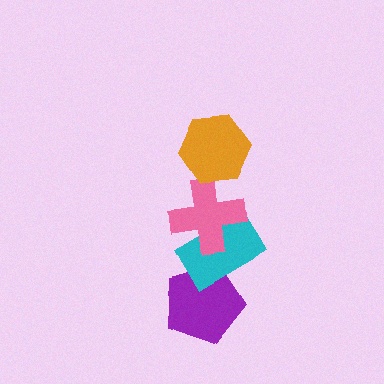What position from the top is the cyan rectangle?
The cyan rectangle is 3rd from the top.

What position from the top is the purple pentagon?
The purple pentagon is 4th from the top.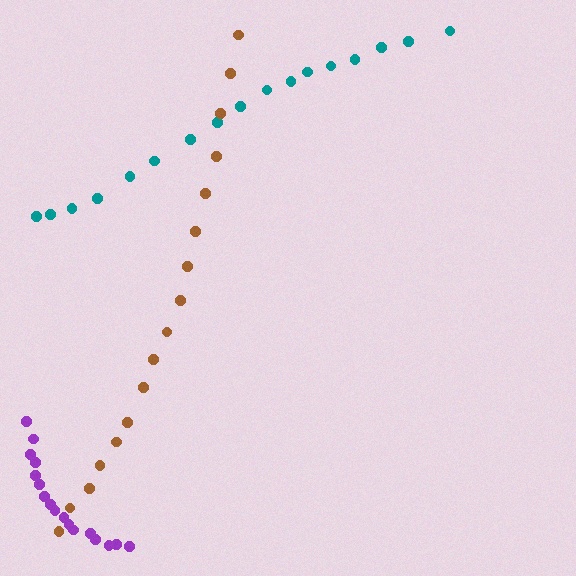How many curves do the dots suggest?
There are 3 distinct paths.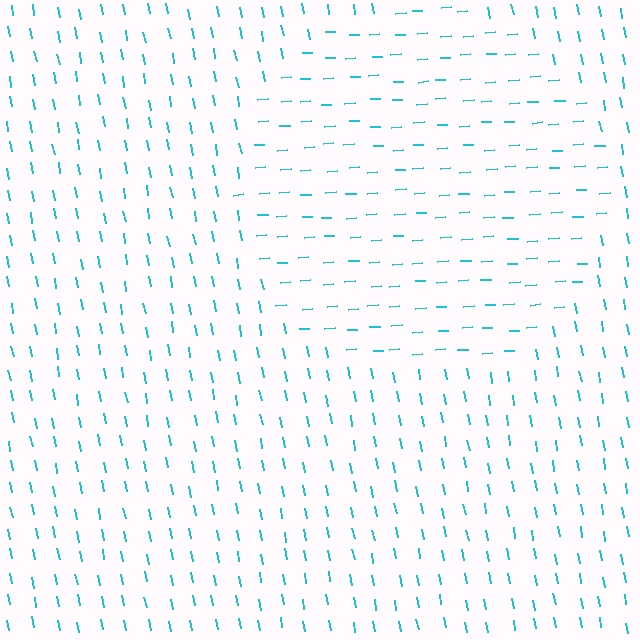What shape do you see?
I see a circle.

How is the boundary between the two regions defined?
The boundary is defined purely by a change in line orientation (approximately 84 degrees difference). All lines are the same color and thickness.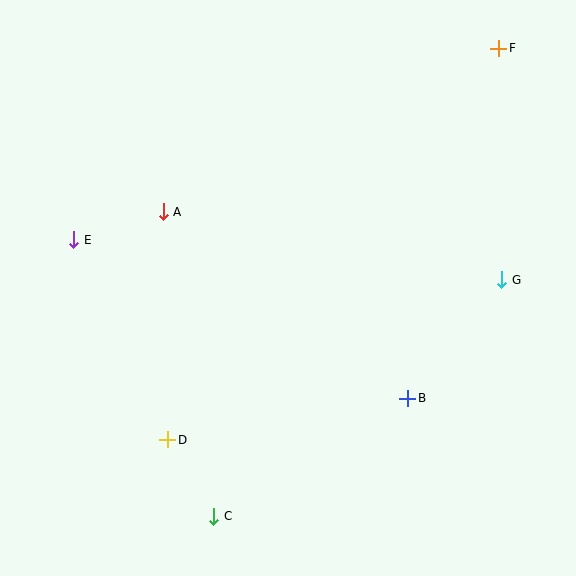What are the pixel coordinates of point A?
Point A is at (163, 212).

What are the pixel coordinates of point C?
Point C is at (214, 516).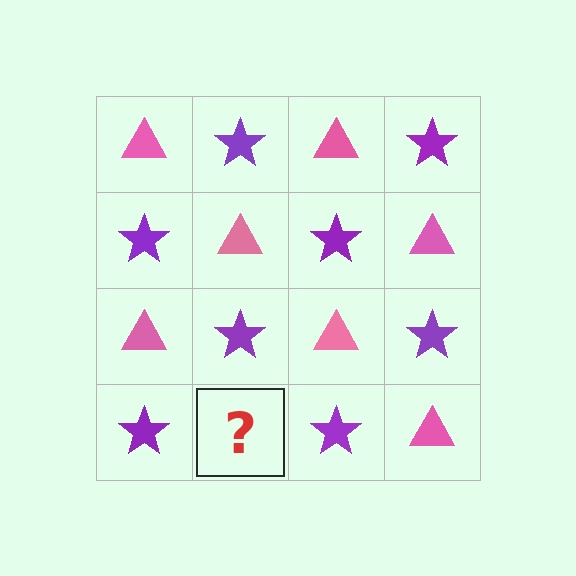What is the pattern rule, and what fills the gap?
The rule is that it alternates pink triangle and purple star in a checkerboard pattern. The gap should be filled with a pink triangle.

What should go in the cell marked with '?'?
The missing cell should contain a pink triangle.